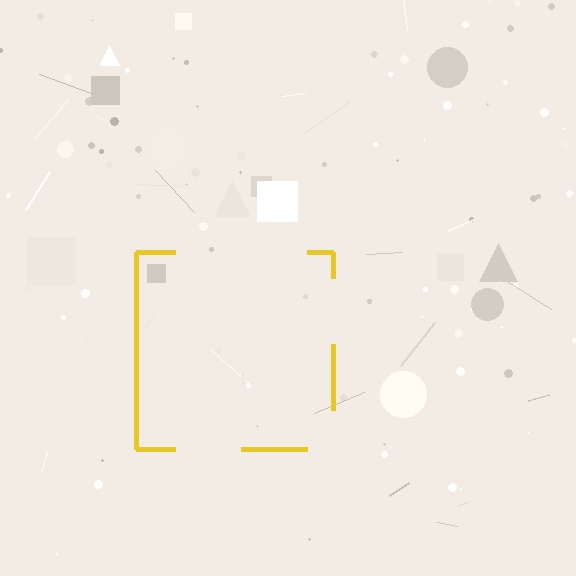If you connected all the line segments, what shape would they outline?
They would outline a square.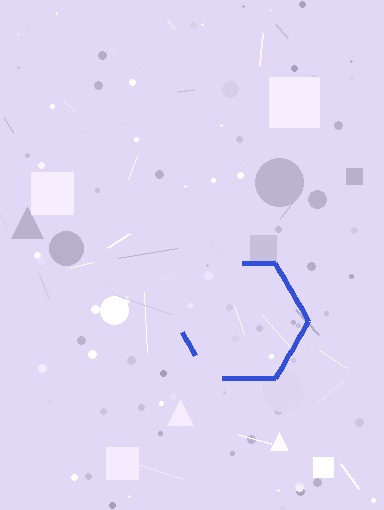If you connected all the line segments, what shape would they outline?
They would outline a hexagon.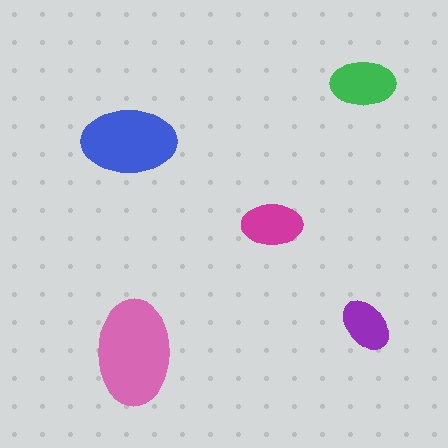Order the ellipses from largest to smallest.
the pink one, the blue one, the green one, the magenta one, the purple one.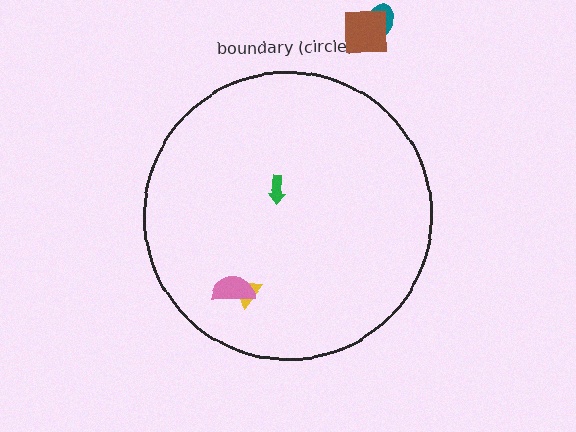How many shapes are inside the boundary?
3 inside, 2 outside.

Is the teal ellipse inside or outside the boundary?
Outside.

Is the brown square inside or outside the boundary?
Outside.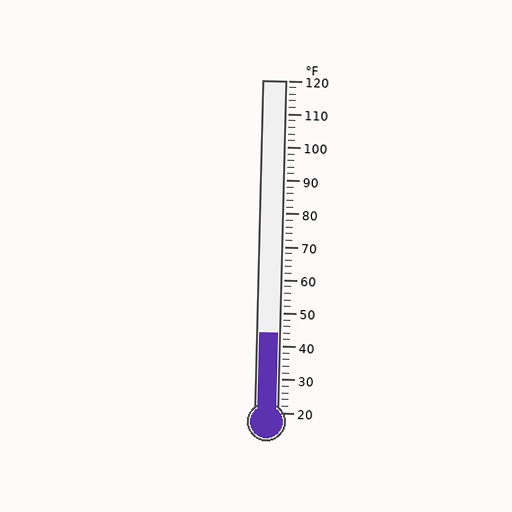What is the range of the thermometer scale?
The thermometer scale ranges from 20°F to 120°F.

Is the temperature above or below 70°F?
The temperature is below 70°F.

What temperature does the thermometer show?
The thermometer shows approximately 44°F.